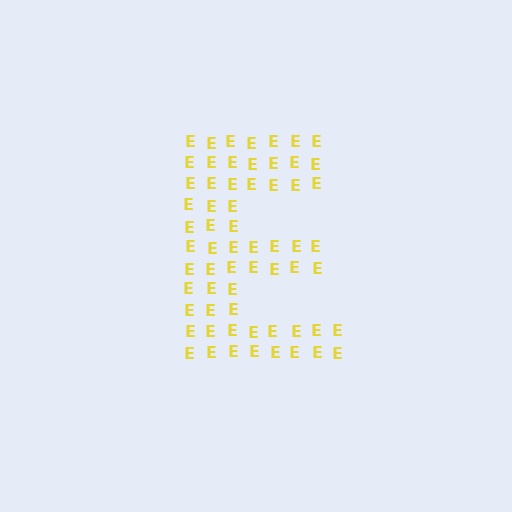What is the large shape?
The large shape is the letter E.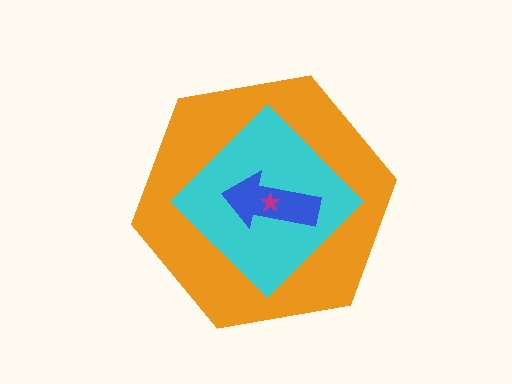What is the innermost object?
The magenta star.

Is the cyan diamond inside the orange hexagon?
Yes.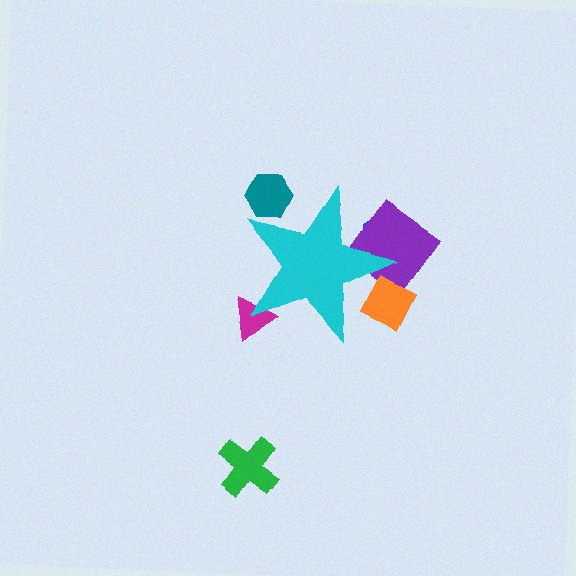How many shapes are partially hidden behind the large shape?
5 shapes are partially hidden.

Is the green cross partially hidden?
No, the green cross is fully visible.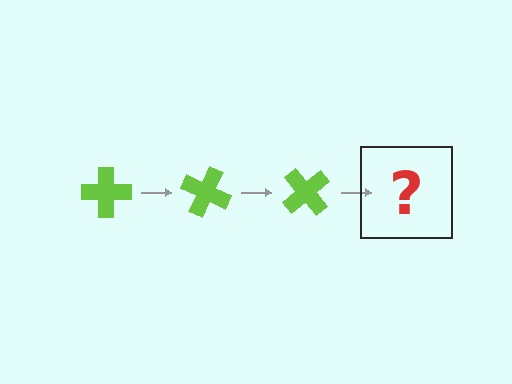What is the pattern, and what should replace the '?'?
The pattern is that the cross rotates 25 degrees each step. The '?' should be a lime cross rotated 75 degrees.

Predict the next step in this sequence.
The next step is a lime cross rotated 75 degrees.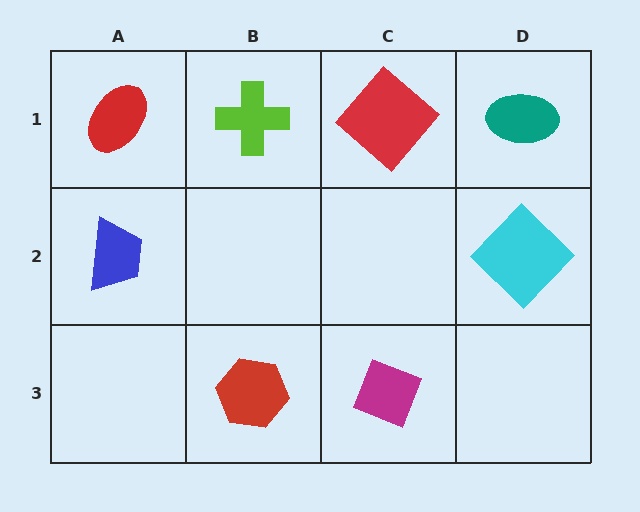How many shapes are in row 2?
2 shapes.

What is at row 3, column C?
A magenta diamond.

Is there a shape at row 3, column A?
No, that cell is empty.